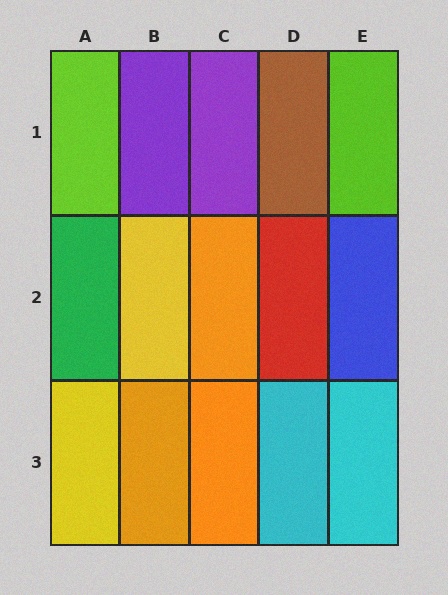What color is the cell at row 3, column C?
Orange.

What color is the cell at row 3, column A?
Yellow.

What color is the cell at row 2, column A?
Green.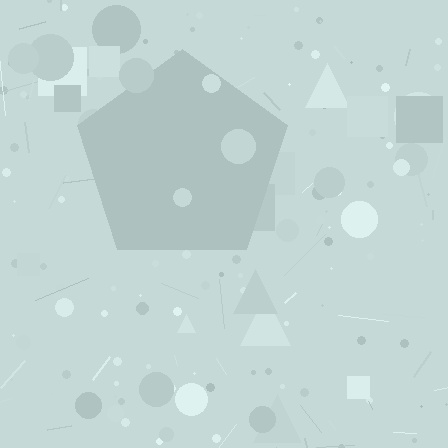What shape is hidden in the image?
A pentagon is hidden in the image.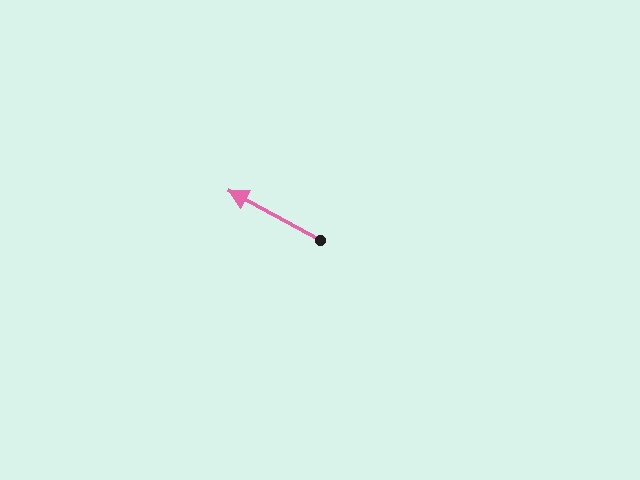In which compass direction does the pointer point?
Northwest.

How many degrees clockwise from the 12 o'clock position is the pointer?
Approximately 298 degrees.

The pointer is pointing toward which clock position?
Roughly 10 o'clock.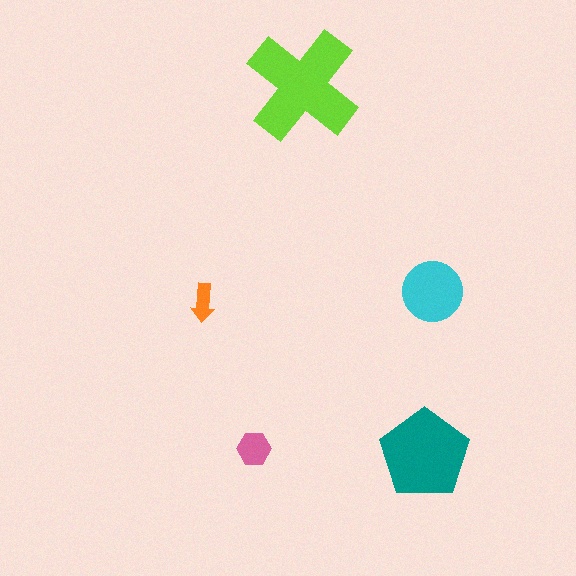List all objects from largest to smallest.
The lime cross, the teal pentagon, the cyan circle, the pink hexagon, the orange arrow.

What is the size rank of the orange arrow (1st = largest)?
5th.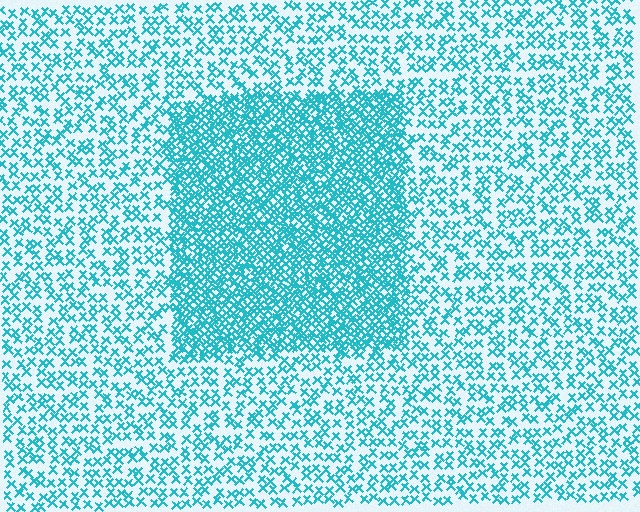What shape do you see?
I see a rectangle.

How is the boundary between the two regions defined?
The boundary is defined by a change in element density (approximately 2.4x ratio). All elements are the same color, size, and shape.